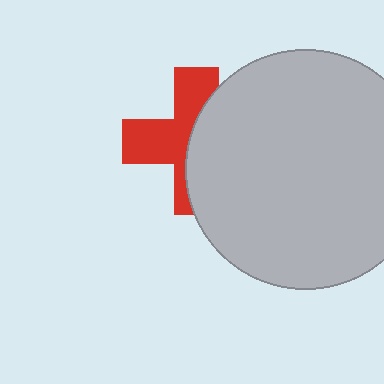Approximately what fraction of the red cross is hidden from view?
Roughly 50% of the red cross is hidden behind the light gray circle.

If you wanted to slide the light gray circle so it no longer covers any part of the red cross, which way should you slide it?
Slide it right — that is the most direct way to separate the two shapes.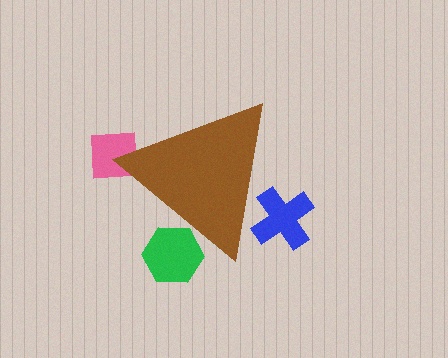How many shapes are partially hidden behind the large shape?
3 shapes are partially hidden.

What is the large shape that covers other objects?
A brown triangle.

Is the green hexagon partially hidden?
Yes, the green hexagon is partially hidden behind the brown triangle.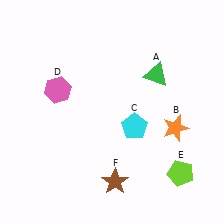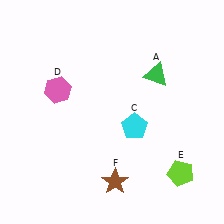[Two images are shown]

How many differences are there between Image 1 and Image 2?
There is 1 difference between the two images.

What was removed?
The orange star (B) was removed in Image 2.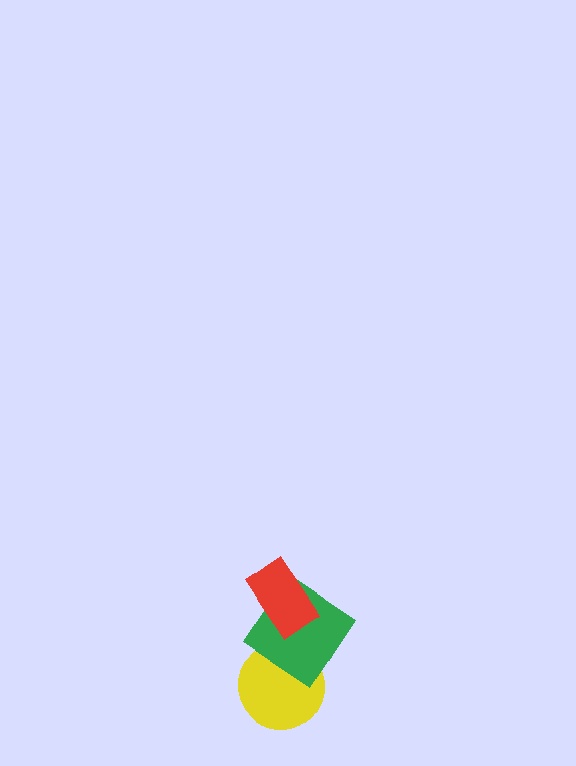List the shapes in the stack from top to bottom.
From top to bottom: the red rectangle, the green diamond, the yellow circle.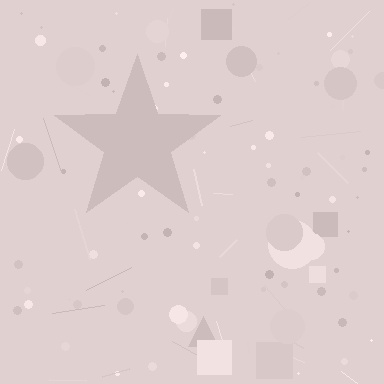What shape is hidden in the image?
A star is hidden in the image.